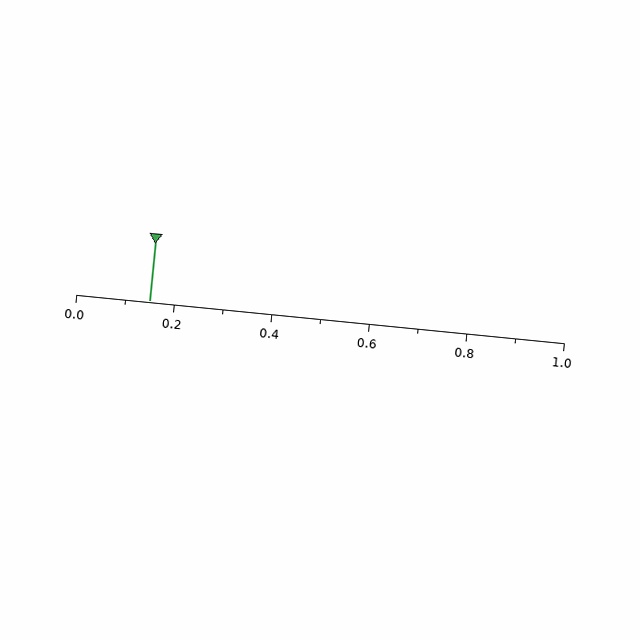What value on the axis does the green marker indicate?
The marker indicates approximately 0.15.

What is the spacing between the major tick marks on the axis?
The major ticks are spaced 0.2 apart.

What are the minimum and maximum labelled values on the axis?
The axis runs from 0.0 to 1.0.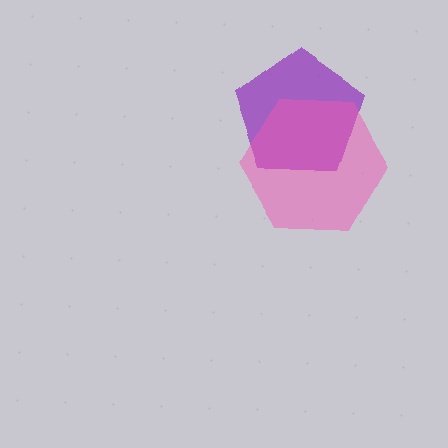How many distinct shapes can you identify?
There are 2 distinct shapes: a purple pentagon, a pink hexagon.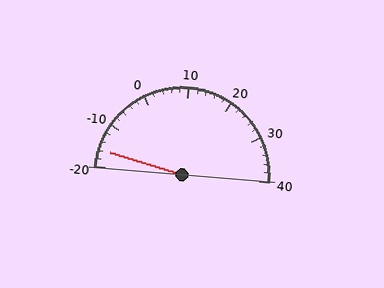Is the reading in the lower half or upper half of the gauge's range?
The reading is in the lower half of the range (-20 to 40).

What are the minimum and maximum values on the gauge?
The gauge ranges from -20 to 40.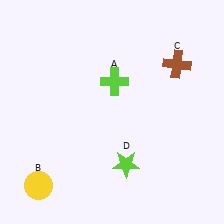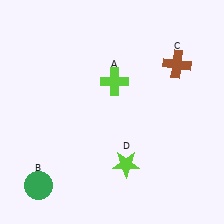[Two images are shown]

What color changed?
The circle (B) changed from yellow in Image 1 to green in Image 2.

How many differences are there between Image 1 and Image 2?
There is 1 difference between the two images.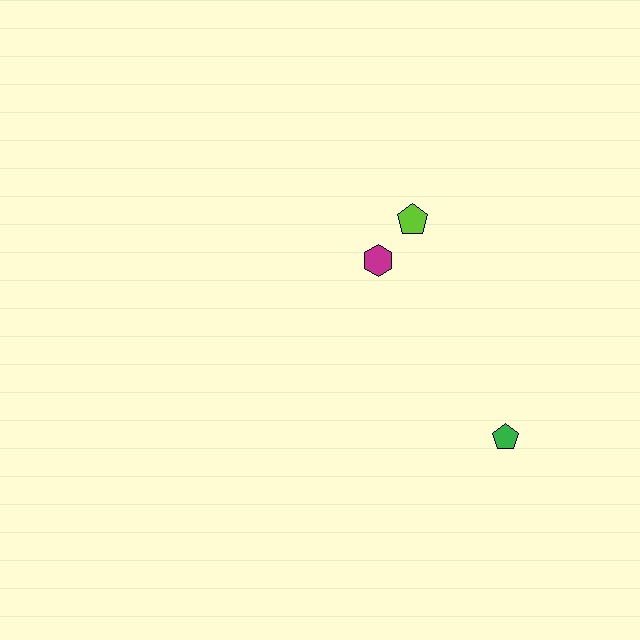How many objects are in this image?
There are 3 objects.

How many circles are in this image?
There are no circles.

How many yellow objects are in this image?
There are no yellow objects.